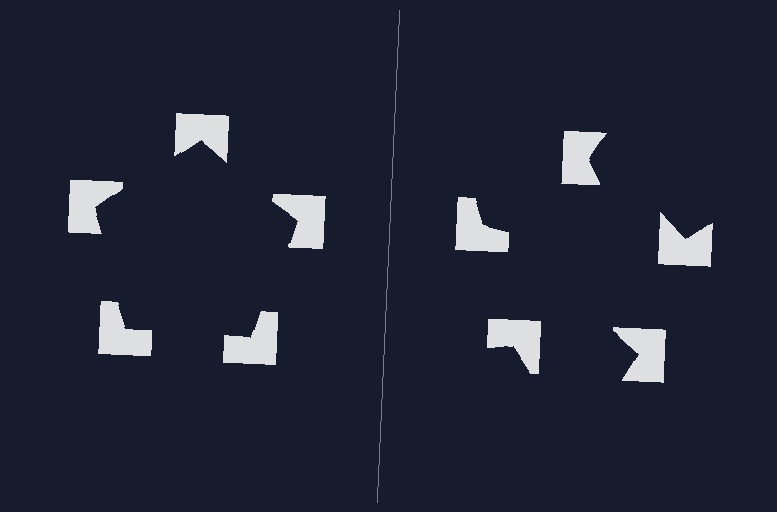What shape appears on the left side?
An illusory pentagon.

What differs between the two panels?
The notched squares are positioned identically on both sides; only the wedge orientations differ. On the left they align to a pentagon; on the right they are misaligned.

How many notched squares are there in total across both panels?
10 — 5 on each side.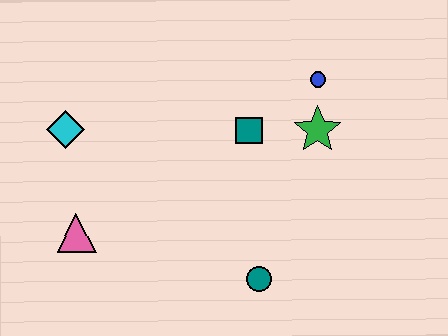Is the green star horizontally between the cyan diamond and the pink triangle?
No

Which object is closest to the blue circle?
The green star is closest to the blue circle.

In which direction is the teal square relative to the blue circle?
The teal square is to the left of the blue circle.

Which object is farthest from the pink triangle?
The blue circle is farthest from the pink triangle.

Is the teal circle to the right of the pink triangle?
Yes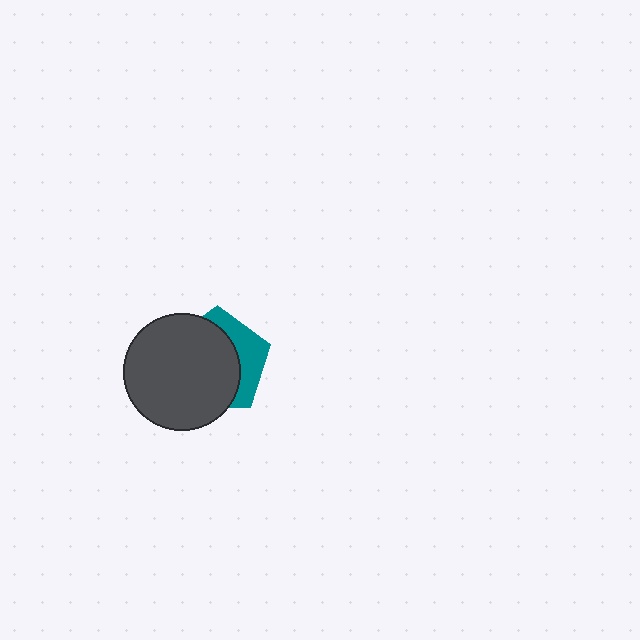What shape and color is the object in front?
The object in front is a dark gray circle.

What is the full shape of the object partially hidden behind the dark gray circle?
The partially hidden object is a teal pentagon.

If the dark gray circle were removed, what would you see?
You would see the complete teal pentagon.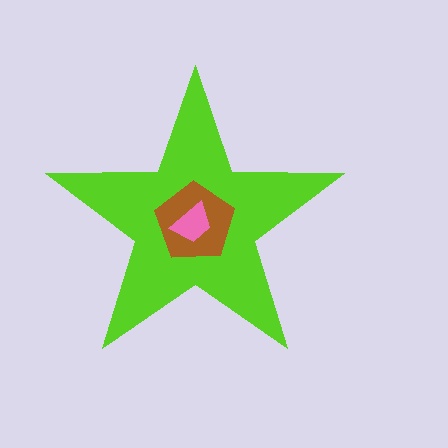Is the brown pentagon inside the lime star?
Yes.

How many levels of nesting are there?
3.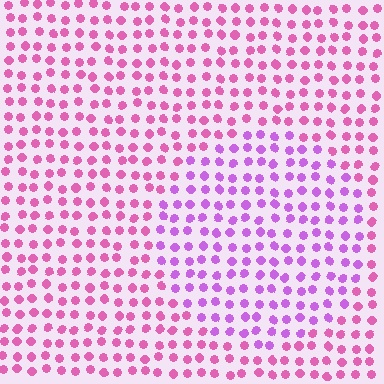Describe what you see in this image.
The image is filled with small pink elements in a uniform arrangement. A circle-shaped region is visible where the elements are tinted to a slightly different hue, forming a subtle color boundary.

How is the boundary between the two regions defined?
The boundary is defined purely by a slight shift in hue (about 33 degrees). Spacing, size, and orientation are identical on both sides.